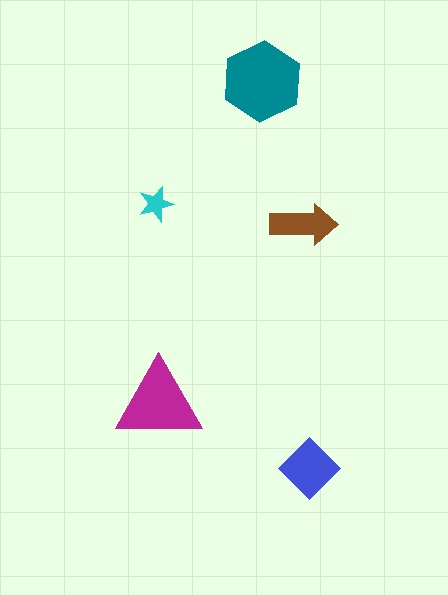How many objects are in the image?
There are 5 objects in the image.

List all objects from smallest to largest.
The cyan star, the brown arrow, the blue diamond, the magenta triangle, the teal hexagon.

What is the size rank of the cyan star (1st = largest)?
5th.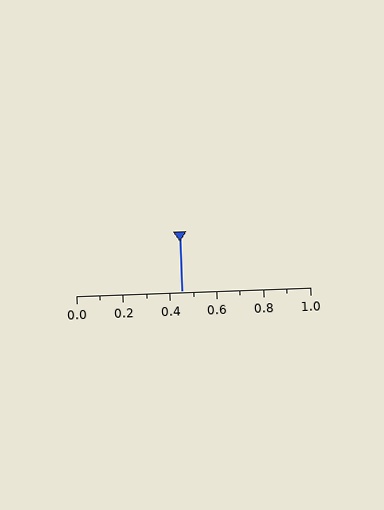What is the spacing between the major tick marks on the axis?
The major ticks are spaced 0.2 apart.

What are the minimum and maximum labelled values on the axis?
The axis runs from 0.0 to 1.0.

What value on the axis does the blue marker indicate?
The marker indicates approximately 0.45.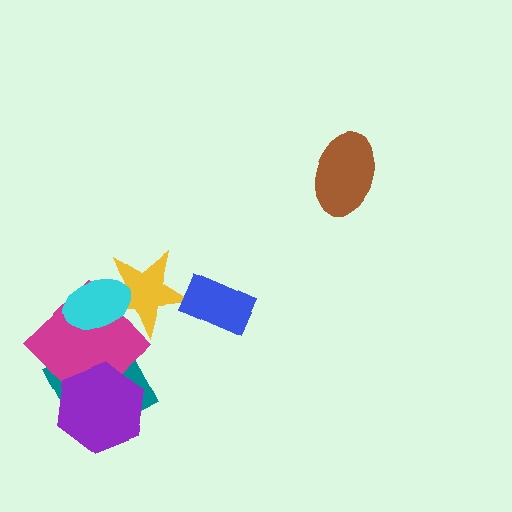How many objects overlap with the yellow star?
2 objects overlap with the yellow star.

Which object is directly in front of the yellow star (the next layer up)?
The magenta diamond is directly in front of the yellow star.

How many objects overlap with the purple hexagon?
2 objects overlap with the purple hexagon.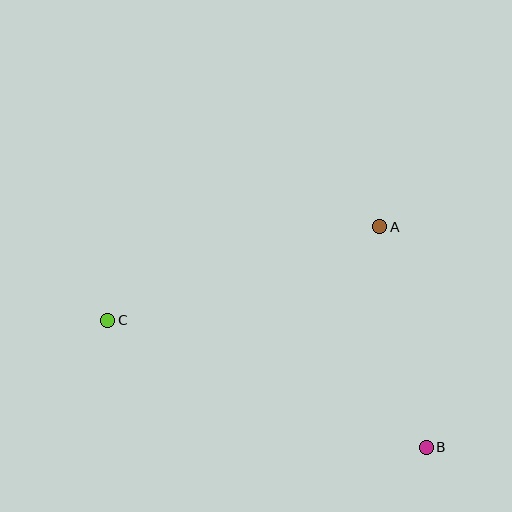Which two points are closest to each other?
Points A and B are closest to each other.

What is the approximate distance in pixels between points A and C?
The distance between A and C is approximately 287 pixels.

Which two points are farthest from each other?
Points B and C are farthest from each other.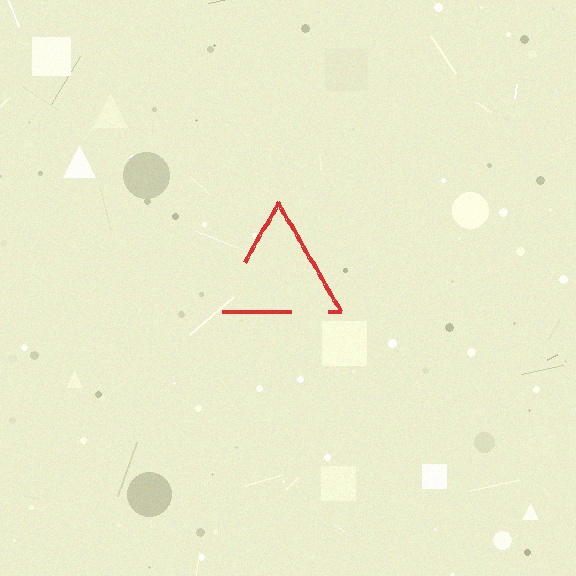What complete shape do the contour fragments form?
The contour fragments form a triangle.